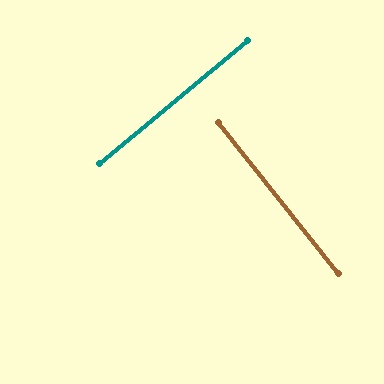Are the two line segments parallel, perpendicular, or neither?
Perpendicular — they meet at approximately 89°.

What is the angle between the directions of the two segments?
Approximately 89 degrees.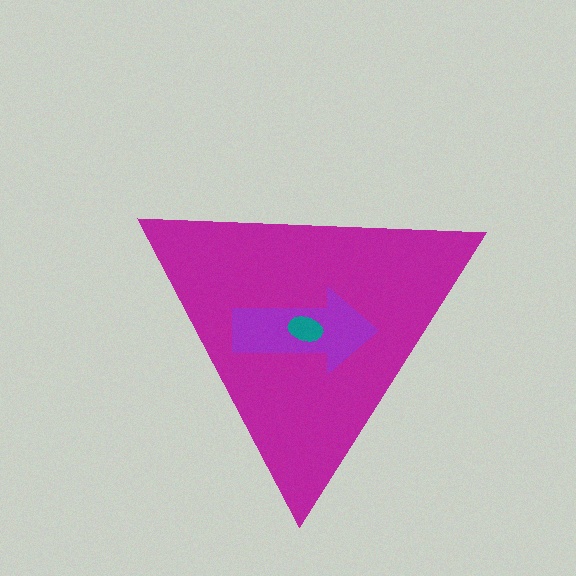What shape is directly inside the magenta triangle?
The purple arrow.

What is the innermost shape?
The teal ellipse.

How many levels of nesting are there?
3.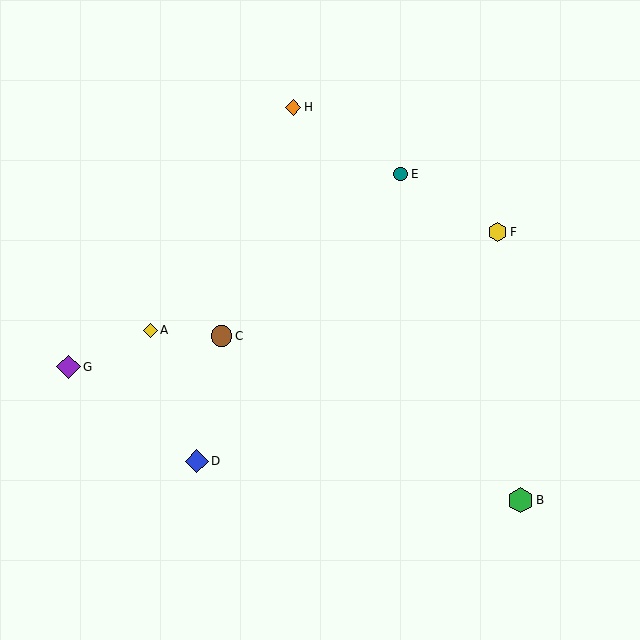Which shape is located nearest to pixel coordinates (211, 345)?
The brown circle (labeled C) at (222, 336) is nearest to that location.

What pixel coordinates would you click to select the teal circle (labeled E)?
Click at (401, 174) to select the teal circle E.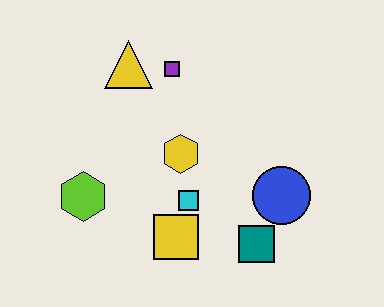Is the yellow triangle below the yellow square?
No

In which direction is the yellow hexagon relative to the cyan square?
The yellow hexagon is above the cyan square.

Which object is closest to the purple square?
The yellow triangle is closest to the purple square.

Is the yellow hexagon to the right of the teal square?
No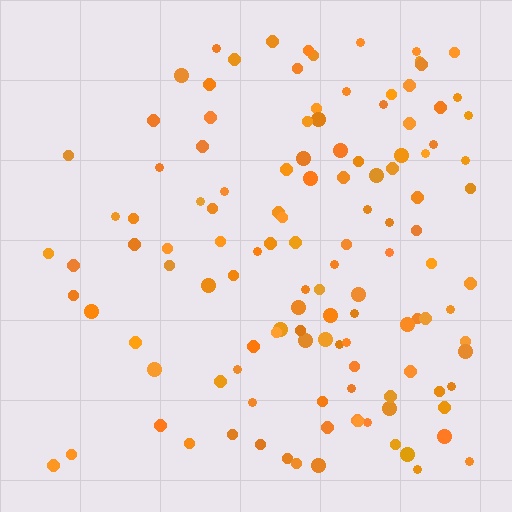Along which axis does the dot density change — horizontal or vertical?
Horizontal.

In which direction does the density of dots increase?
From left to right, with the right side densest.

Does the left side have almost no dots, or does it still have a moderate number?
Still a moderate number, just noticeably fewer than the right.